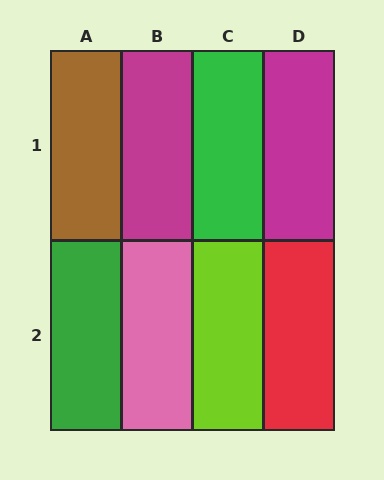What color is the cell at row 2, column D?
Red.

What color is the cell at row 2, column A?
Green.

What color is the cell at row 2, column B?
Pink.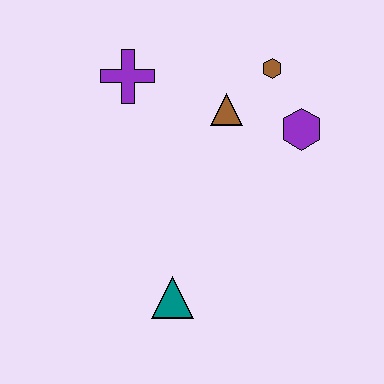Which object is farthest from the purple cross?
The teal triangle is farthest from the purple cross.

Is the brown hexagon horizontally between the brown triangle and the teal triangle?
No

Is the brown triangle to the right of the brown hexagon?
No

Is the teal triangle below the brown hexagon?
Yes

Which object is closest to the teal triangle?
The brown triangle is closest to the teal triangle.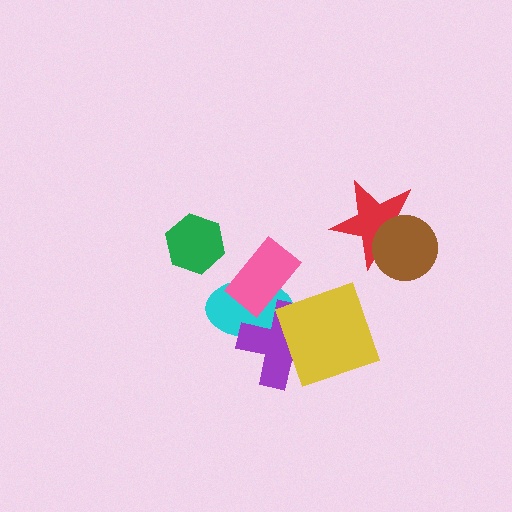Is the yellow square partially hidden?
No, no other shape covers it.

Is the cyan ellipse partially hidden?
Yes, it is partially covered by another shape.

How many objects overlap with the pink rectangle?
2 objects overlap with the pink rectangle.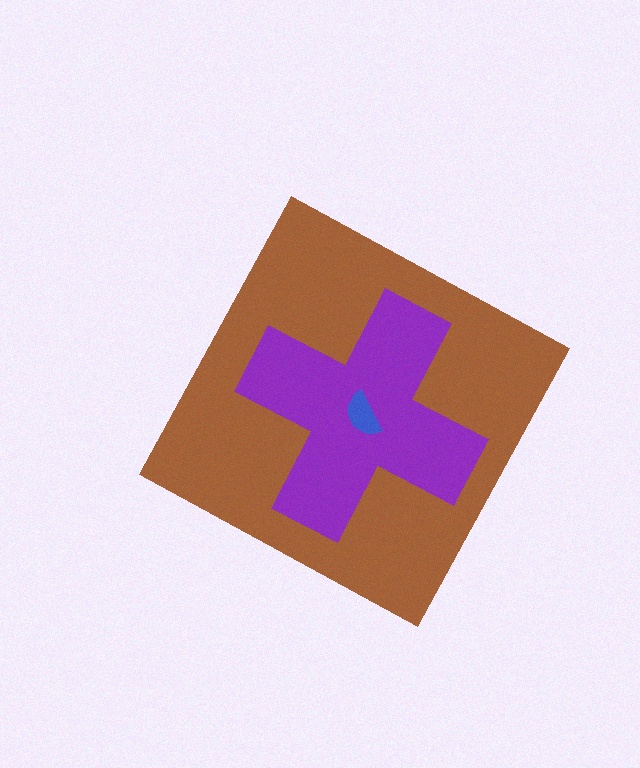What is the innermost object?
The blue semicircle.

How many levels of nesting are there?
3.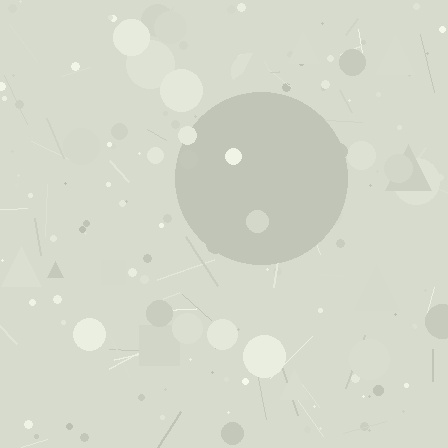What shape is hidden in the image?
A circle is hidden in the image.